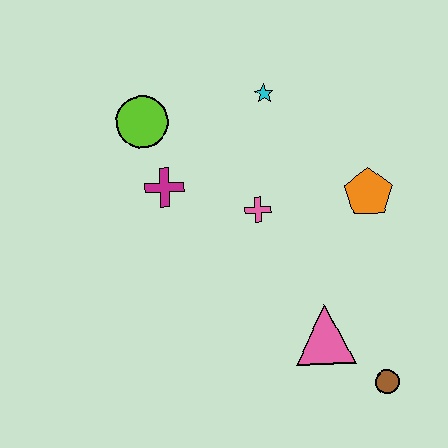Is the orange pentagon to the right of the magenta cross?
Yes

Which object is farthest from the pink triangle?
The lime circle is farthest from the pink triangle.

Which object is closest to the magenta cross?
The lime circle is closest to the magenta cross.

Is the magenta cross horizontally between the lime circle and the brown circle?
Yes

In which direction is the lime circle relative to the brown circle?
The lime circle is above the brown circle.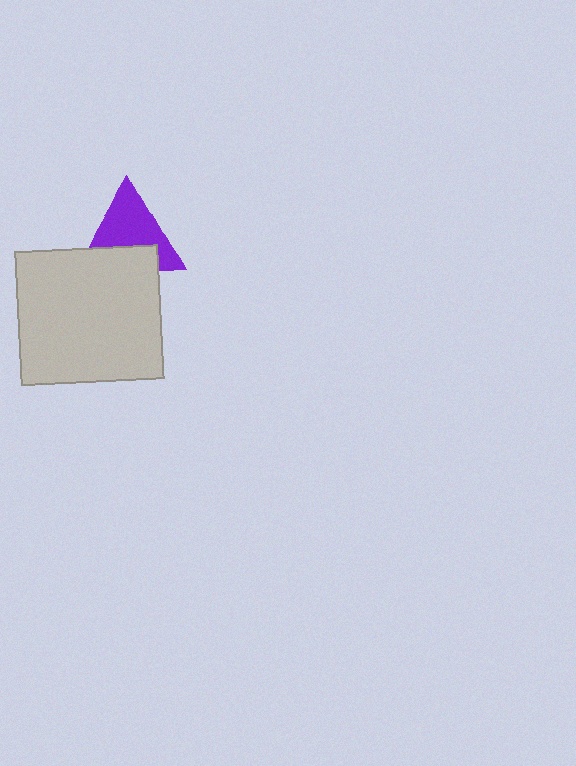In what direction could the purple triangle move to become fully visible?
The purple triangle could move up. That would shift it out from behind the light gray rectangle entirely.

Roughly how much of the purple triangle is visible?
About half of it is visible (roughly 61%).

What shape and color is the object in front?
The object in front is a light gray rectangle.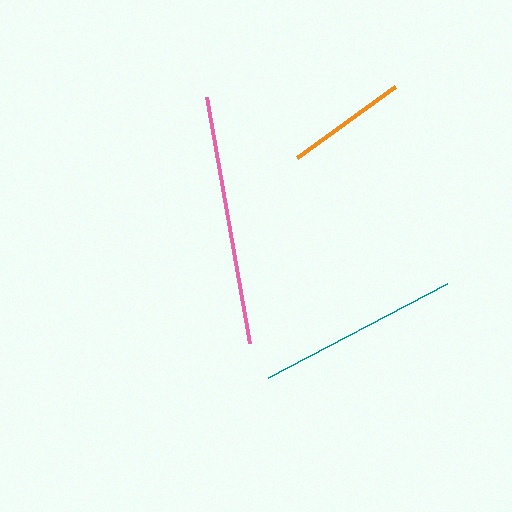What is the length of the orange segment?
The orange segment is approximately 121 pixels long.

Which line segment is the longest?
The pink line is the longest at approximately 249 pixels.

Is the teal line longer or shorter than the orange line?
The teal line is longer than the orange line.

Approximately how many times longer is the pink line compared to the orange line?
The pink line is approximately 2.1 times the length of the orange line.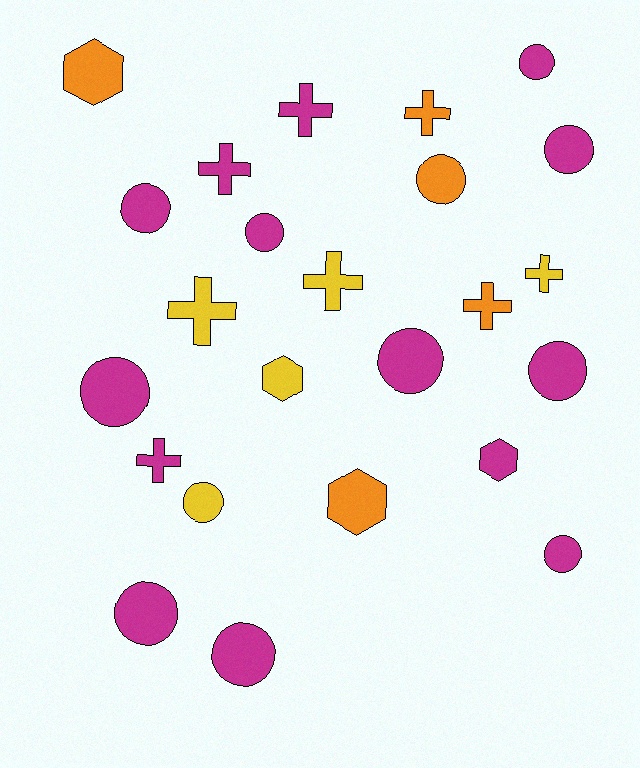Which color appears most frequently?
Magenta, with 14 objects.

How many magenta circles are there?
There are 10 magenta circles.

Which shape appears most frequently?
Circle, with 12 objects.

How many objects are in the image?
There are 24 objects.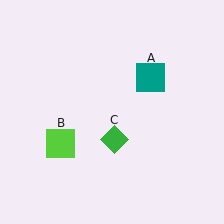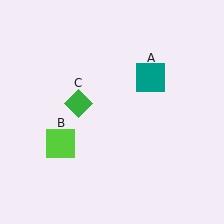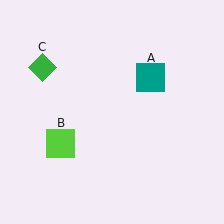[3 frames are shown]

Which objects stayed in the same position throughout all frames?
Teal square (object A) and lime square (object B) remained stationary.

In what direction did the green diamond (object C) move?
The green diamond (object C) moved up and to the left.